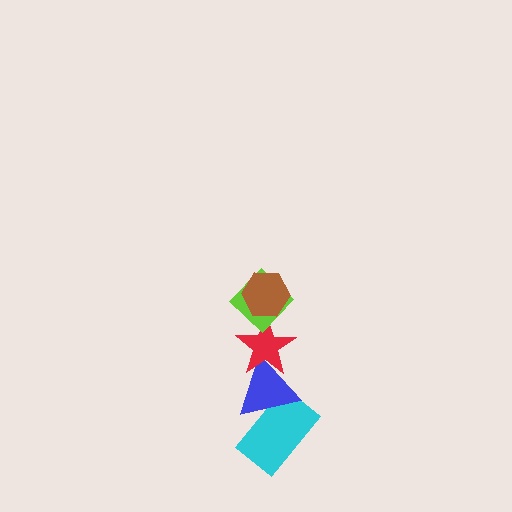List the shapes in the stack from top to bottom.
From top to bottom: the brown hexagon, the lime diamond, the red star, the blue triangle, the cyan rectangle.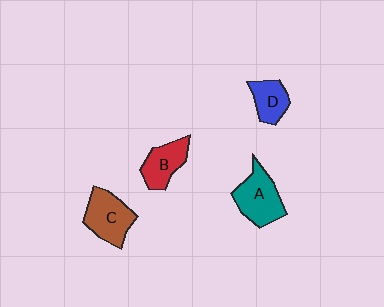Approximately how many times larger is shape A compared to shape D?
Approximately 1.6 times.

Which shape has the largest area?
Shape A (teal).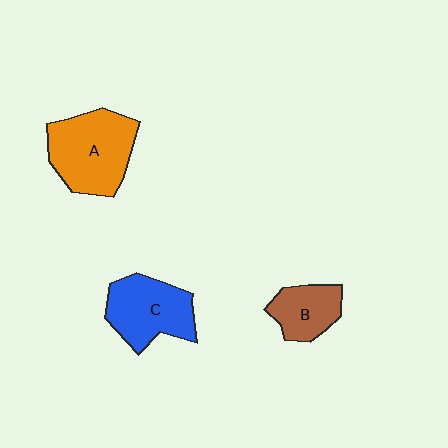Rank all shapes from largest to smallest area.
From largest to smallest: A (orange), C (blue), B (brown).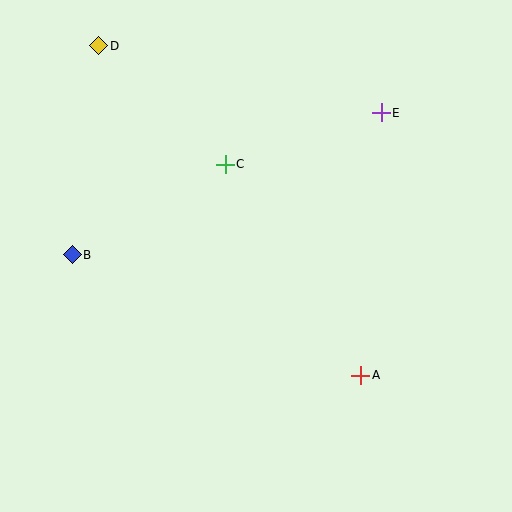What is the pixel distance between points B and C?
The distance between B and C is 178 pixels.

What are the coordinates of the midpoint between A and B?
The midpoint between A and B is at (216, 315).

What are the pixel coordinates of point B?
Point B is at (72, 255).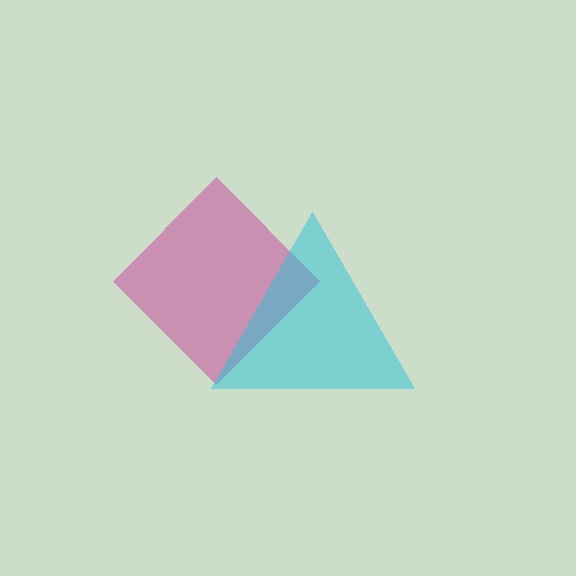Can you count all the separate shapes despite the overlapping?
Yes, there are 2 separate shapes.